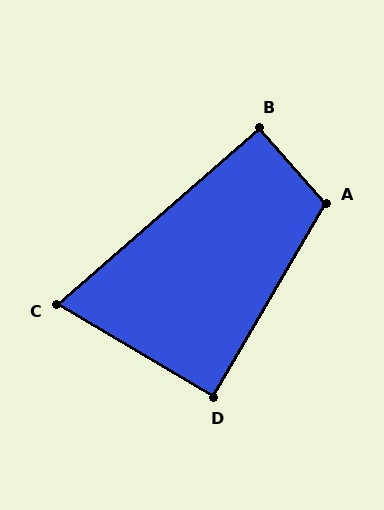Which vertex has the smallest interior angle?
C, at approximately 72 degrees.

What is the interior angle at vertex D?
Approximately 90 degrees (approximately right).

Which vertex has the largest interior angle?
A, at approximately 108 degrees.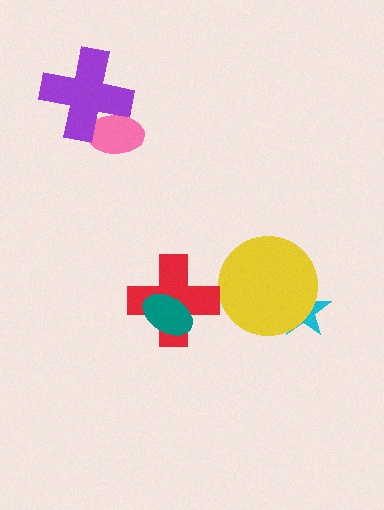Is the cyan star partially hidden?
Yes, it is partially covered by another shape.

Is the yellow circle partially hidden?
No, no other shape covers it.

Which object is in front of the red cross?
The teal ellipse is in front of the red cross.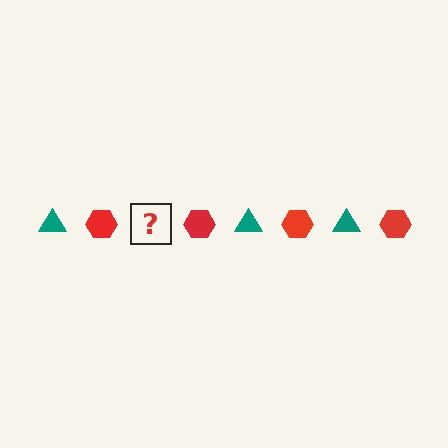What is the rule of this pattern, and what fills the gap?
The rule is that the pattern alternates between teal triangle and red hexagon. The gap should be filled with a teal triangle.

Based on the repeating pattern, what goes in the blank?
The blank should be a teal triangle.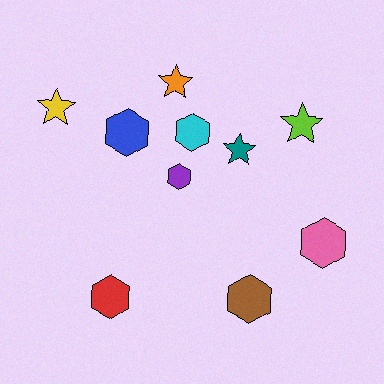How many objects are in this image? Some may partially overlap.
There are 10 objects.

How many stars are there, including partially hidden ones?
There are 4 stars.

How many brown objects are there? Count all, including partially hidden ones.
There is 1 brown object.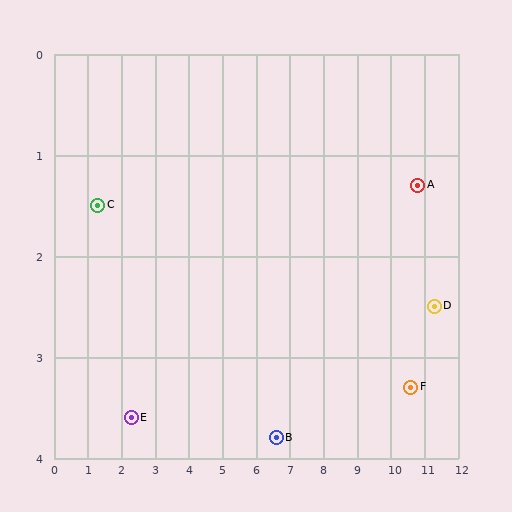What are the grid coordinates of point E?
Point E is at approximately (2.3, 3.6).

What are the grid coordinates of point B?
Point B is at approximately (6.6, 3.8).